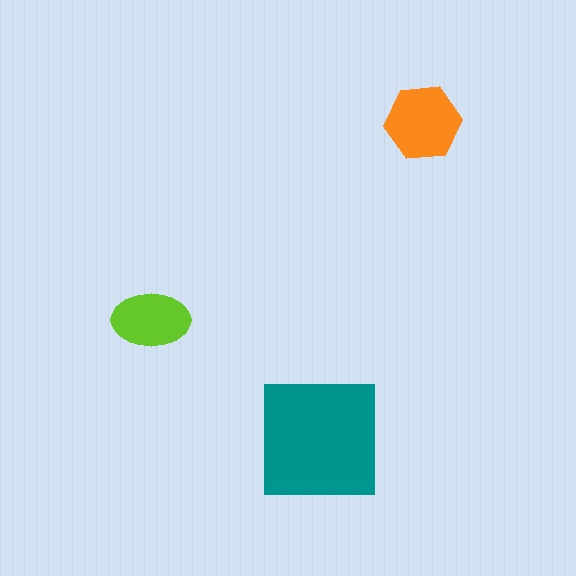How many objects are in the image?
There are 3 objects in the image.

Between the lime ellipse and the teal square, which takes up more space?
The teal square.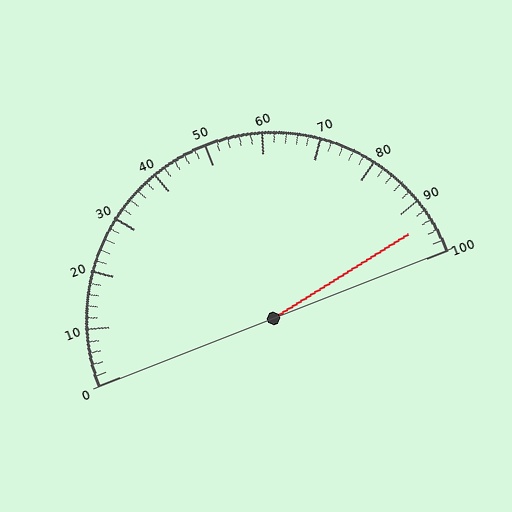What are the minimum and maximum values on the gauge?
The gauge ranges from 0 to 100.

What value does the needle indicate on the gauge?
The needle indicates approximately 94.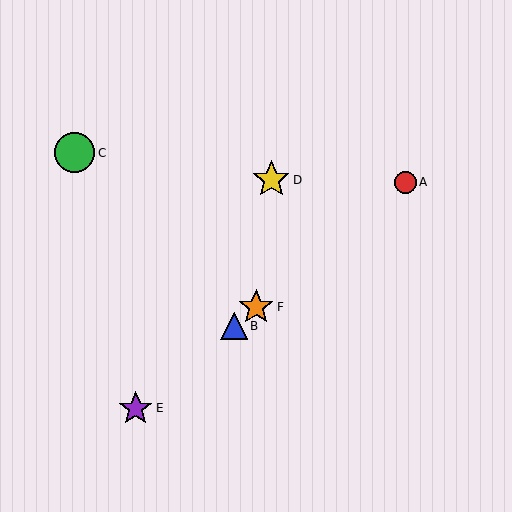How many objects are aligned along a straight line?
4 objects (A, B, E, F) are aligned along a straight line.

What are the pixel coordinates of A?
Object A is at (405, 182).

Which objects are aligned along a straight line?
Objects A, B, E, F are aligned along a straight line.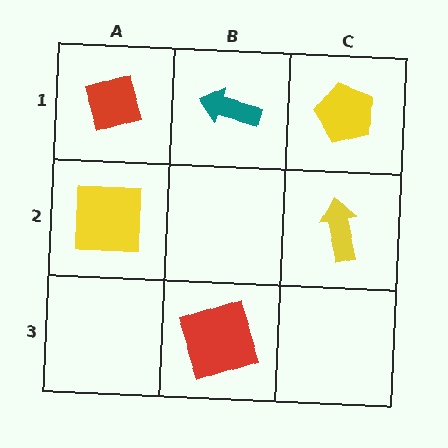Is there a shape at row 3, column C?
No, that cell is empty.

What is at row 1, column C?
A yellow pentagon.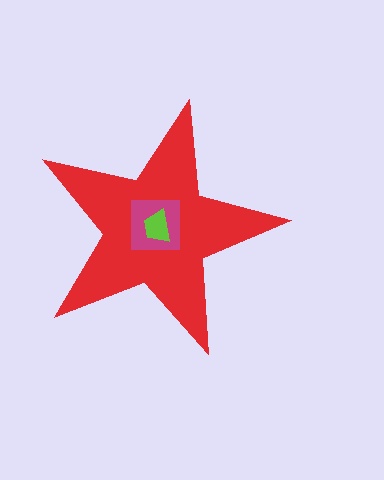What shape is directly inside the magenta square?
The lime trapezoid.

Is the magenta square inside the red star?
Yes.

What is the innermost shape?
The lime trapezoid.